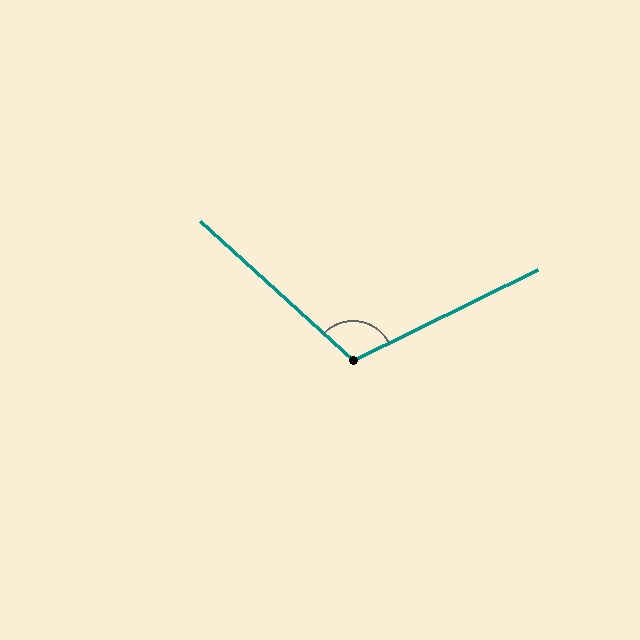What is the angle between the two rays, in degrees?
Approximately 112 degrees.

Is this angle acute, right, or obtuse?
It is obtuse.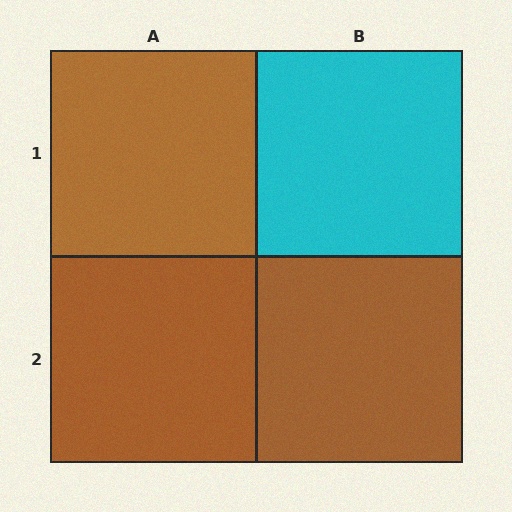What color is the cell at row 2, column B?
Brown.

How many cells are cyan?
1 cell is cyan.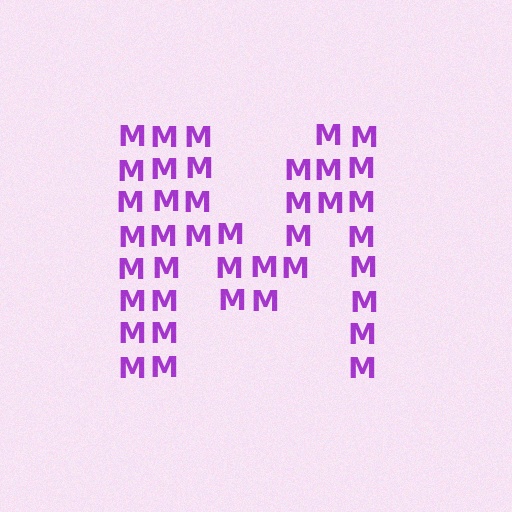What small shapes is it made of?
It is made of small letter M's.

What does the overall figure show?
The overall figure shows the letter M.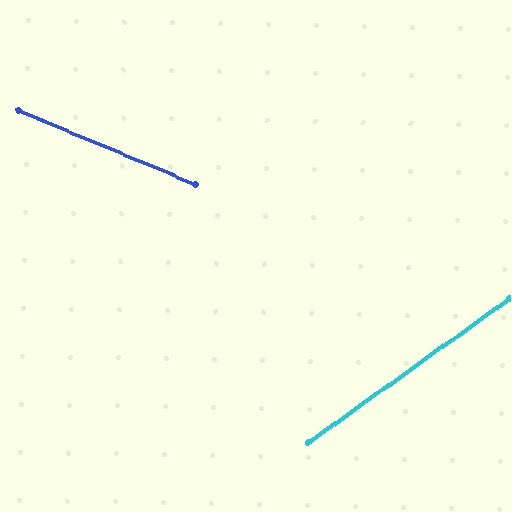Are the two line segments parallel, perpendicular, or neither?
Neither parallel nor perpendicular — they differ by about 58°.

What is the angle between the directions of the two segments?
Approximately 58 degrees.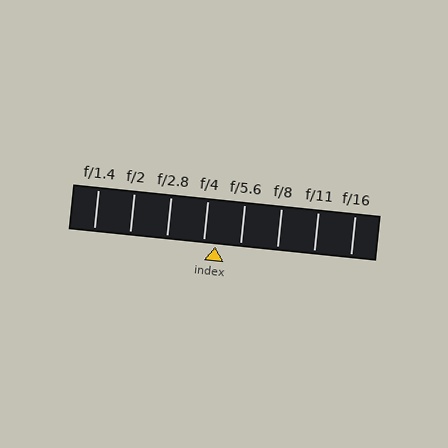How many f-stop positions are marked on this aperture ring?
There are 8 f-stop positions marked.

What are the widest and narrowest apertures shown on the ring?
The widest aperture shown is f/1.4 and the narrowest is f/16.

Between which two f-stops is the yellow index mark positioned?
The index mark is between f/4 and f/5.6.